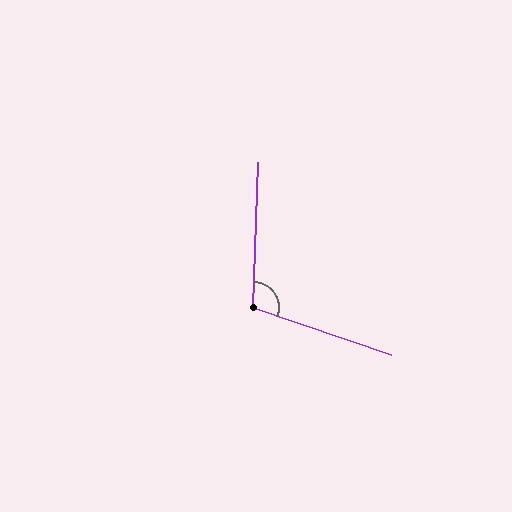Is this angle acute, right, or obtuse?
It is obtuse.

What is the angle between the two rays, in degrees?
Approximately 107 degrees.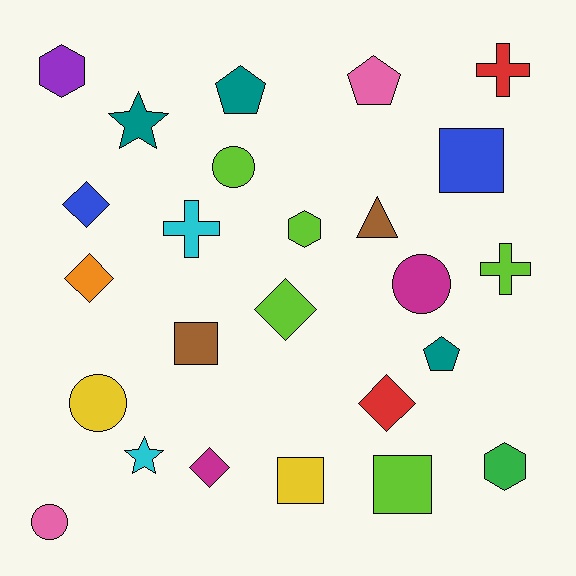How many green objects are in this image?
There is 1 green object.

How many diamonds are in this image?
There are 5 diamonds.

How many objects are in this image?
There are 25 objects.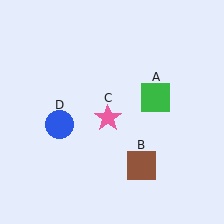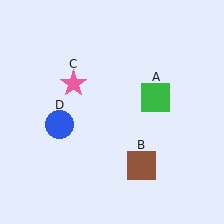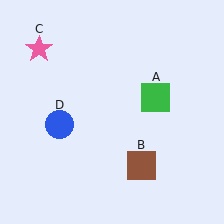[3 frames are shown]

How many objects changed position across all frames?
1 object changed position: pink star (object C).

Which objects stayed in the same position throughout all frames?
Green square (object A) and brown square (object B) and blue circle (object D) remained stationary.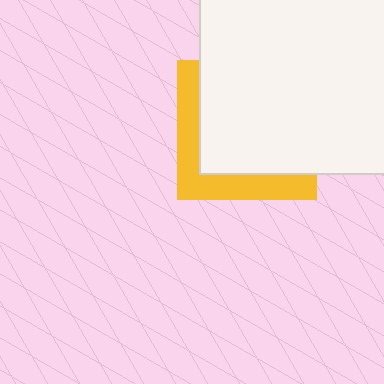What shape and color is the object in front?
The object in front is a white rectangle.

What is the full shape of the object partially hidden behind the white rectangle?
The partially hidden object is a yellow square.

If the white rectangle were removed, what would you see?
You would see the complete yellow square.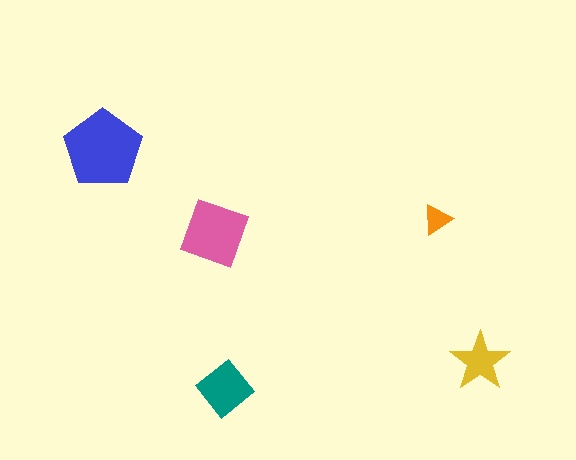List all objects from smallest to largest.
The orange triangle, the yellow star, the teal diamond, the pink diamond, the blue pentagon.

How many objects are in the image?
There are 5 objects in the image.